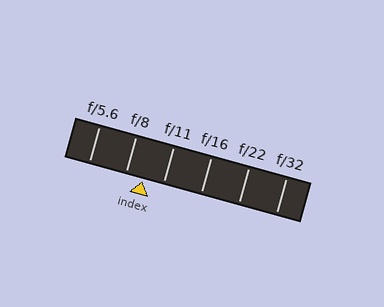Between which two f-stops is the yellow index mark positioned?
The index mark is between f/8 and f/11.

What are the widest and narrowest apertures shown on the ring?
The widest aperture shown is f/5.6 and the narrowest is f/32.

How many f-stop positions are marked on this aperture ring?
There are 6 f-stop positions marked.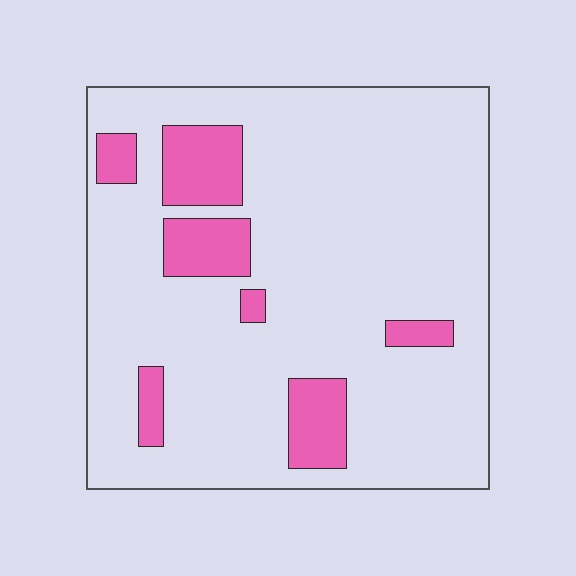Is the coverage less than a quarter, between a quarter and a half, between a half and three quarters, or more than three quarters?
Less than a quarter.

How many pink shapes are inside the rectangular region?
7.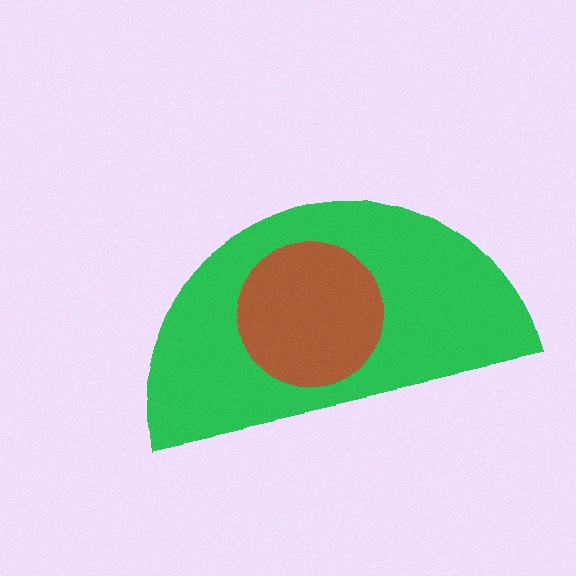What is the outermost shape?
The green semicircle.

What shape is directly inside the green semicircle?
The brown circle.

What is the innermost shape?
The brown circle.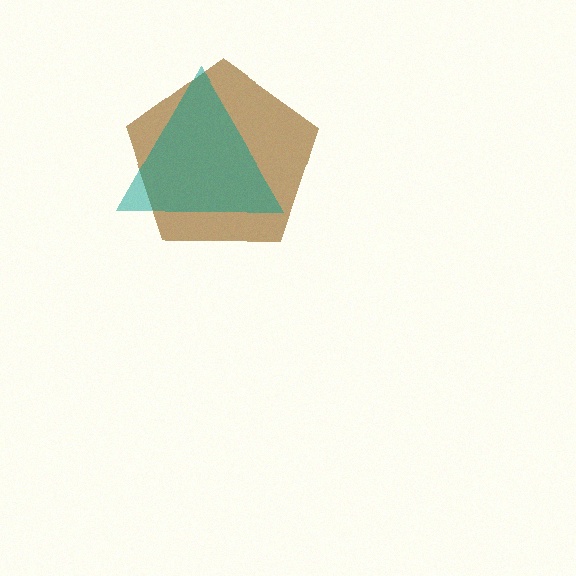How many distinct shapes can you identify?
There are 2 distinct shapes: a brown pentagon, a teal triangle.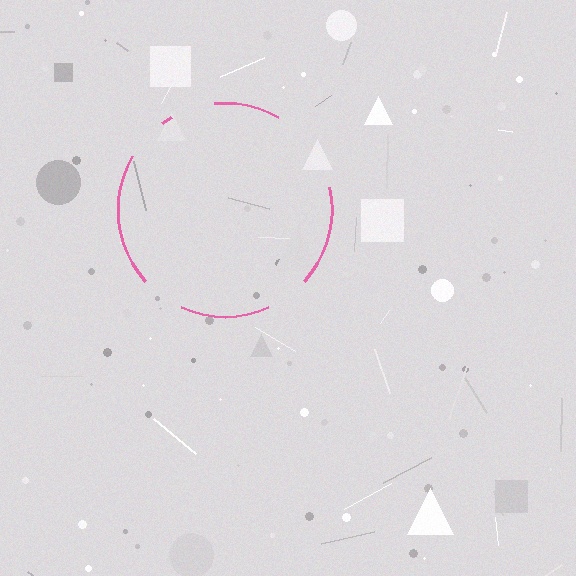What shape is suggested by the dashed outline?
The dashed outline suggests a circle.